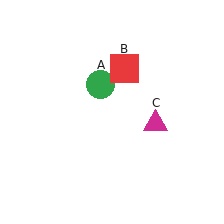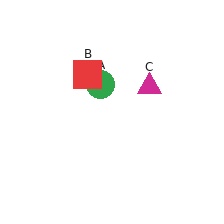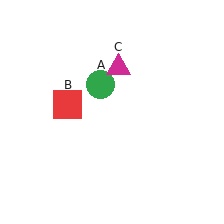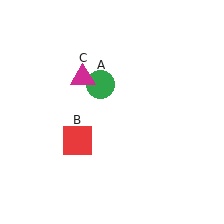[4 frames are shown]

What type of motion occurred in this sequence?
The red square (object B), magenta triangle (object C) rotated counterclockwise around the center of the scene.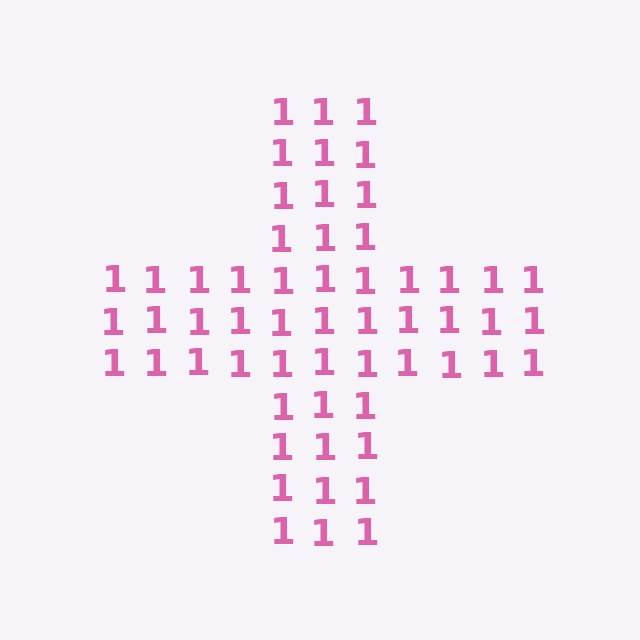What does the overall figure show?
The overall figure shows a cross.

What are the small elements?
The small elements are digit 1's.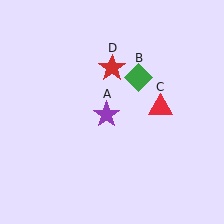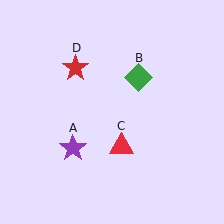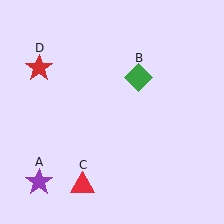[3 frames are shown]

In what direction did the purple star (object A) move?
The purple star (object A) moved down and to the left.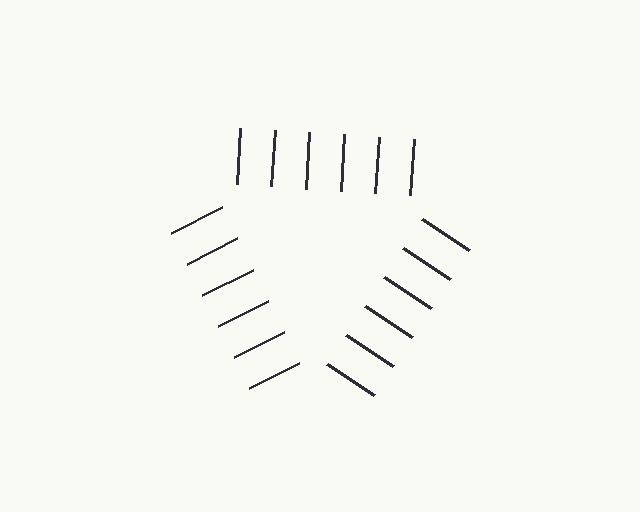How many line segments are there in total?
18 — 6 along each of the 3 edges.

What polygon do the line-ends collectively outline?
An illusory triangle — the line segments terminate on its edges but no continuous stroke is drawn.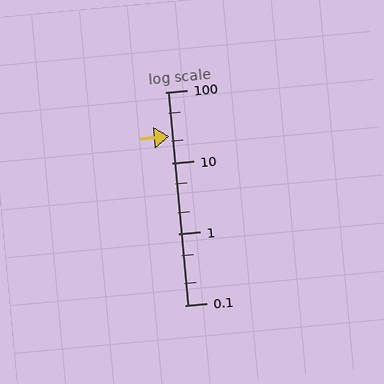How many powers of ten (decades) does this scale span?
The scale spans 3 decades, from 0.1 to 100.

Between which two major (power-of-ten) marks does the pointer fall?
The pointer is between 10 and 100.